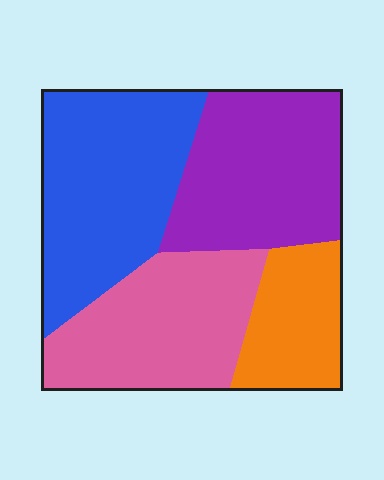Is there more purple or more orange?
Purple.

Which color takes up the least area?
Orange, at roughly 15%.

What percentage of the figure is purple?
Purple takes up between a quarter and a half of the figure.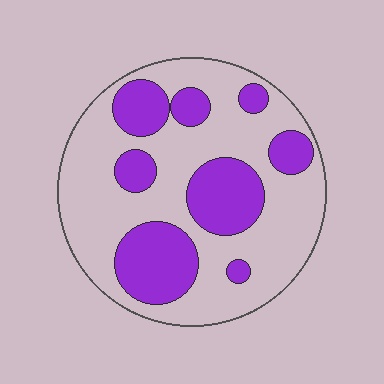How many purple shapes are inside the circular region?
8.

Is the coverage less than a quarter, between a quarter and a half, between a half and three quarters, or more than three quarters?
Between a quarter and a half.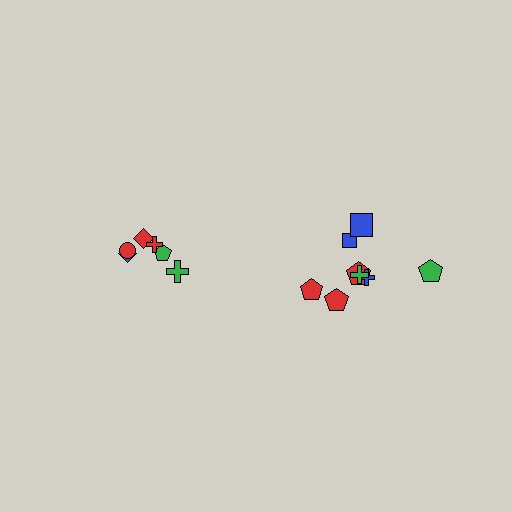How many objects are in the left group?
There are 6 objects.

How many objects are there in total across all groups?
There are 14 objects.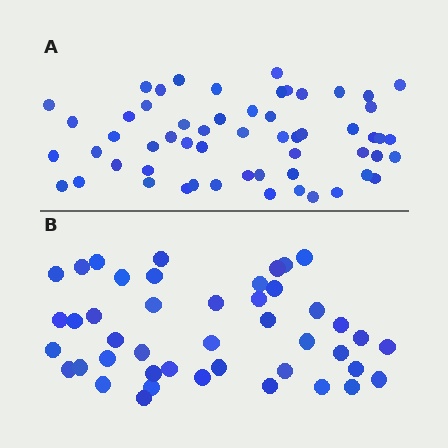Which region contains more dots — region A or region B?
Region A (the top region) has more dots.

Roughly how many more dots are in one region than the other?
Region A has approximately 15 more dots than region B.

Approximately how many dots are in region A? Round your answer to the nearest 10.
About 60 dots. (The exact count is 57, which rounds to 60.)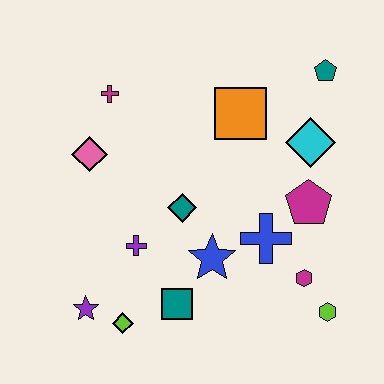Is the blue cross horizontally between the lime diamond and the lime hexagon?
Yes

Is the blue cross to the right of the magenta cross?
Yes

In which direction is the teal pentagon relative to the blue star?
The teal pentagon is above the blue star.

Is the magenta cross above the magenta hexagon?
Yes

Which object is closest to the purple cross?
The teal diamond is closest to the purple cross.